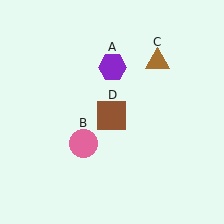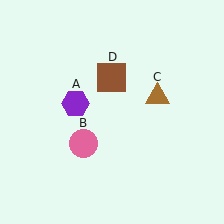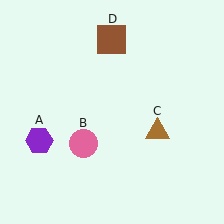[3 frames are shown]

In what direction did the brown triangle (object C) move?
The brown triangle (object C) moved down.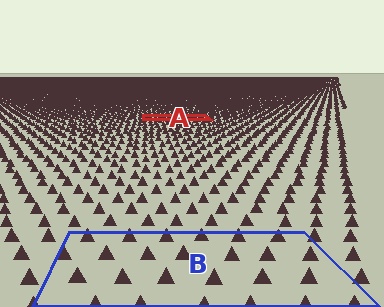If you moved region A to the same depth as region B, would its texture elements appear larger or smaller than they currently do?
They would appear larger. At a closer depth, the same texture elements are projected at a bigger on-screen size.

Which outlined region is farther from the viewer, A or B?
Region A is farther from the viewer — the texture elements inside it appear smaller and more densely packed.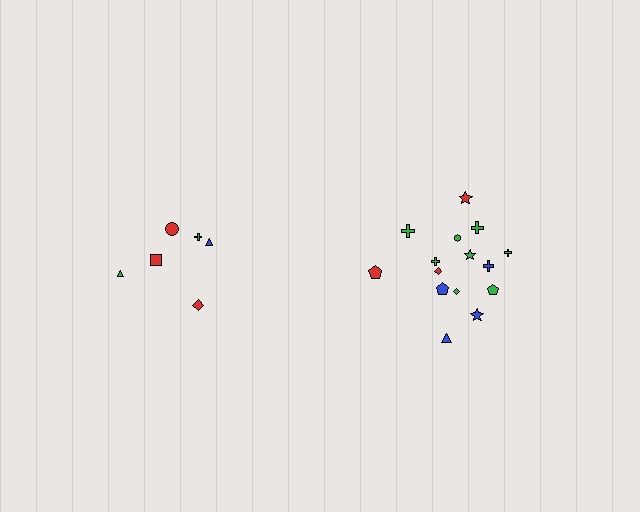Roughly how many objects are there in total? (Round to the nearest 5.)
Roughly 20 objects in total.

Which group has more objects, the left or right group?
The right group.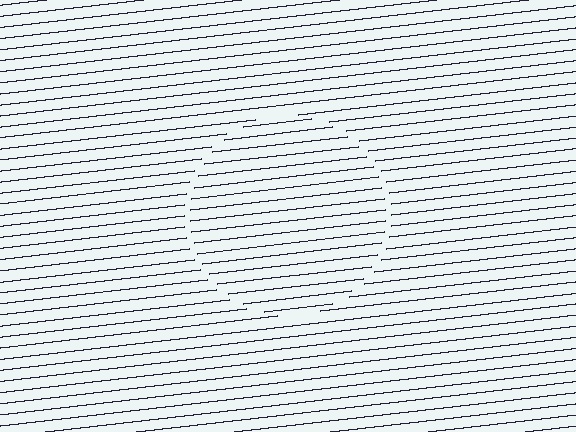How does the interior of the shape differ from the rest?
The interior of the shape contains the same grating, shifted by half a period — the contour is defined by the phase discontinuity where line-ends from the inner and outer gratings abut.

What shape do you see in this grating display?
An illusory circle. The interior of the shape contains the same grating, shifted by half a period — the contour is defined by the phase discontinuity where line-ends from the inner and outer gratings abut.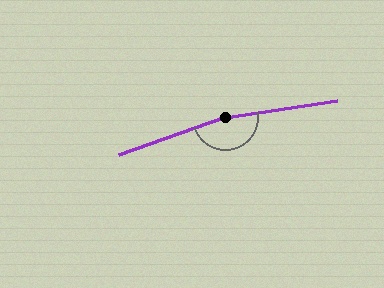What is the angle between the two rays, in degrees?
Approximately 169 degrees.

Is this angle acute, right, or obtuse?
It is obtuse.